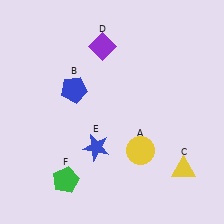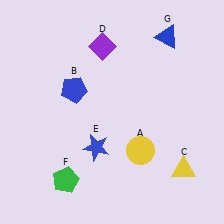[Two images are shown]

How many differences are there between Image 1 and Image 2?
There is 1 difference between the two images.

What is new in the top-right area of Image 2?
A blue triangle (G) was added in the top-right area of Image 2.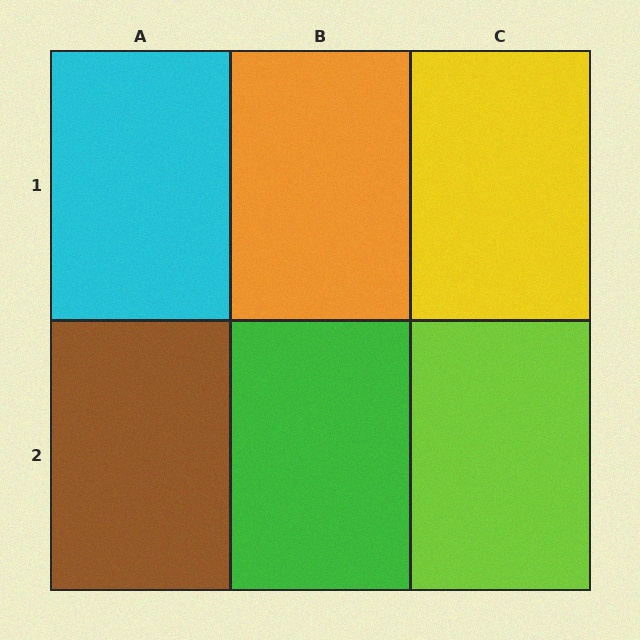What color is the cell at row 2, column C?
Lime.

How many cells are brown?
1 cell is brown.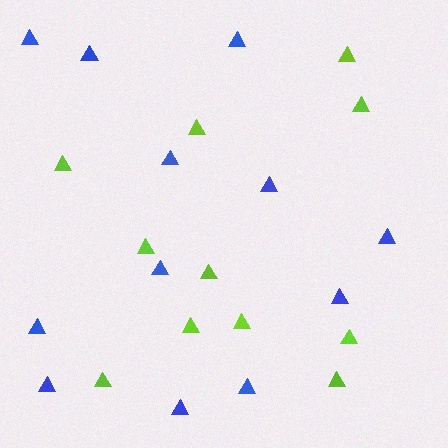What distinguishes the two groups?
There are 2 groups: one group of lime triangles (11) and one group of blue triangles (12).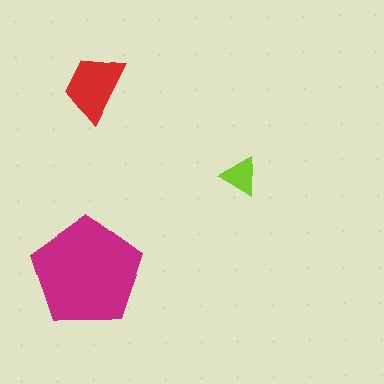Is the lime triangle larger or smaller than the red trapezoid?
Smaller.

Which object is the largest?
The magenta pentagon.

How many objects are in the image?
There are 3 objects in the image.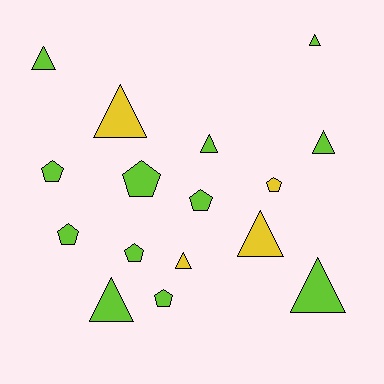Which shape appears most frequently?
Triangle, with 9 objects.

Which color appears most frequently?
Lime, with 12 objects.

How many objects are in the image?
There are 16 objects.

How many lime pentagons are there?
There are 6 lime pentagons.